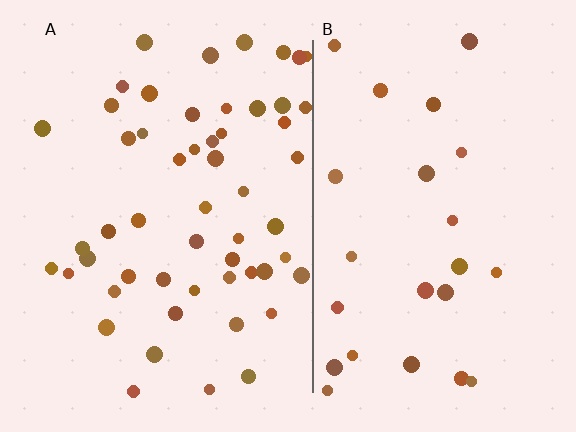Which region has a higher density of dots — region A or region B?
A (the left).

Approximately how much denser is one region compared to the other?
Approximately 2.2× — region A over region B.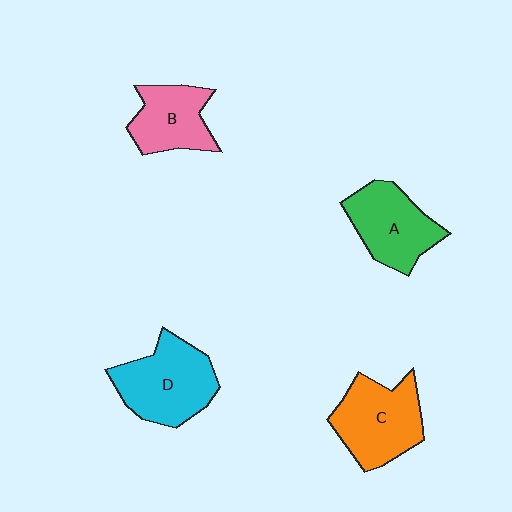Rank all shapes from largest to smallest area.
From largest to smallest: D (cyan), C (orange), A (green), B (pink).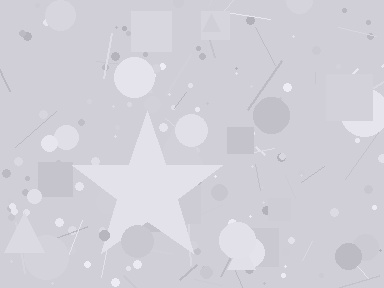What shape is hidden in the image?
A star is hidden in the image.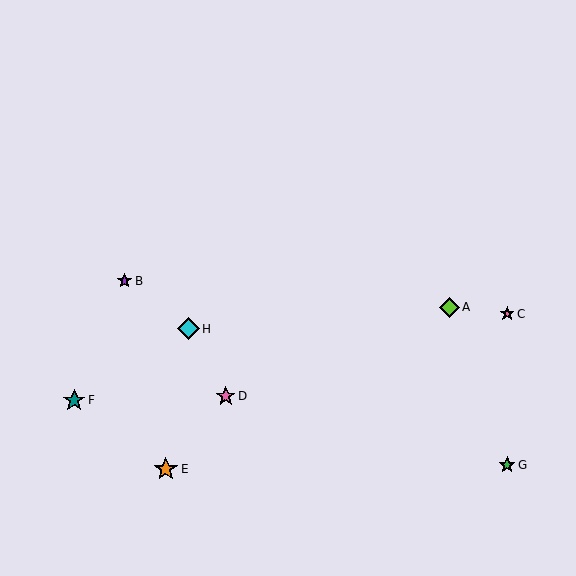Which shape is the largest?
The orange star (labeled E) is the largest.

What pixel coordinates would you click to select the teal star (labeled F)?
Click at (74, 400) to select the teal star F.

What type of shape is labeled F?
Shape F is a teal star.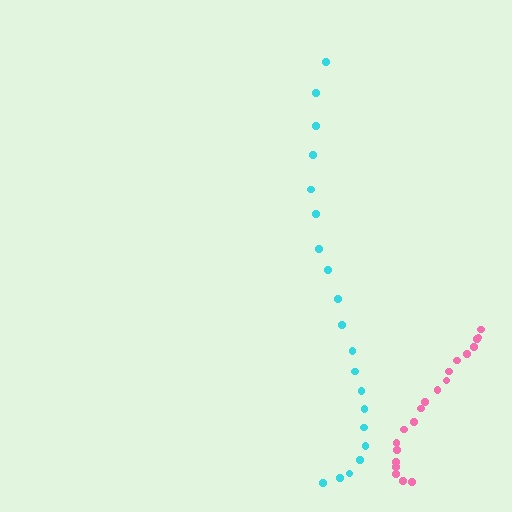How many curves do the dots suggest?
There are 2 distinct paths.